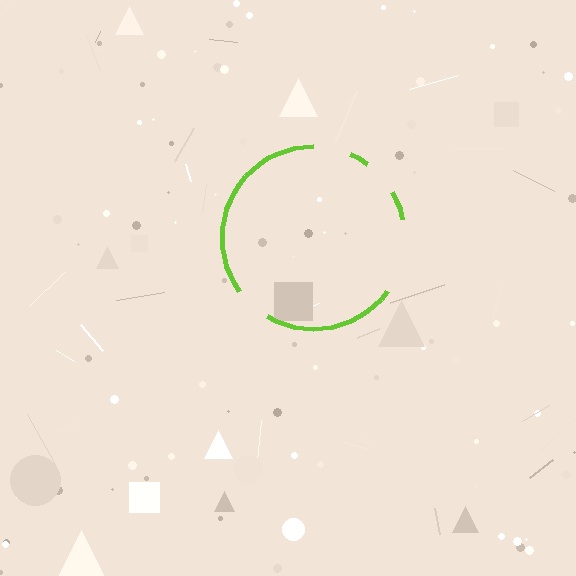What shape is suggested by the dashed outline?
The dashed outline suggests a circle.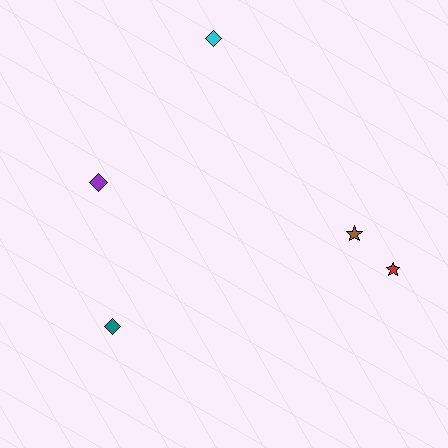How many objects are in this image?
There are 5 objects.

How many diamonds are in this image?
There are 3 diamonds.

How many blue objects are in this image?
There are no blue objects.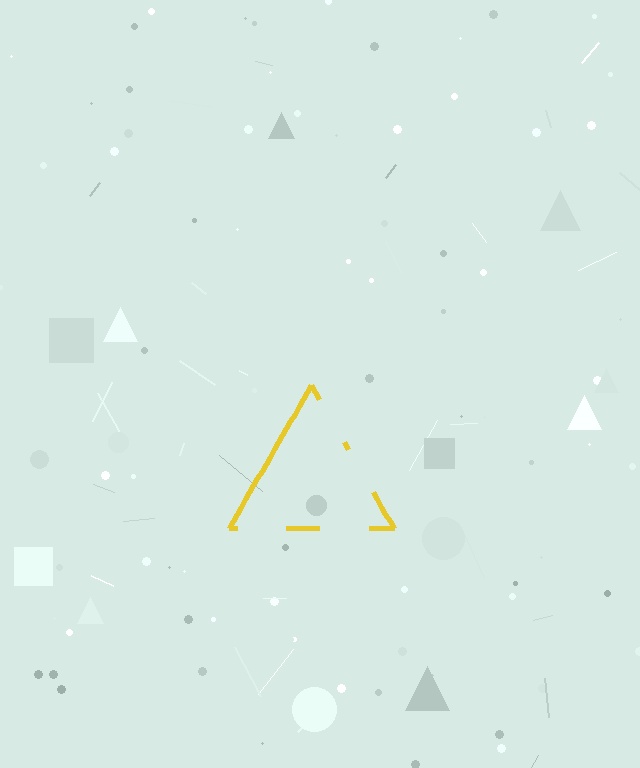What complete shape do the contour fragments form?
The contour fragments form a triangle.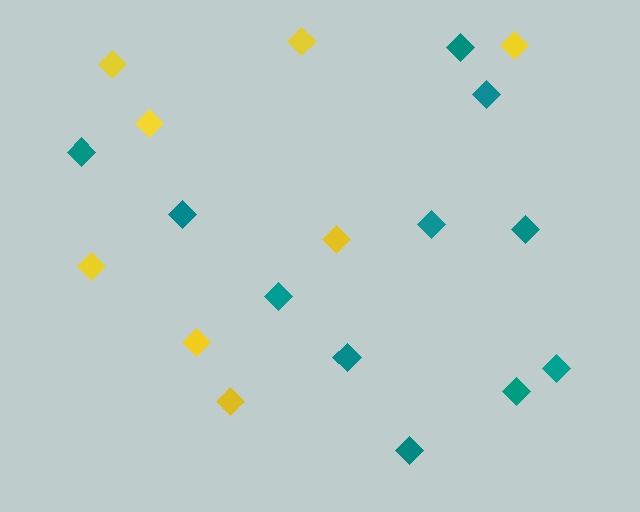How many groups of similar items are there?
There are 2 groups: one group of yellow diamonds (8) and one group of teal diamonds (11).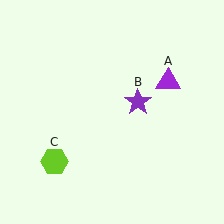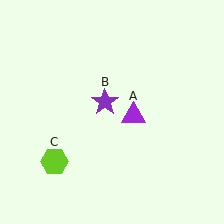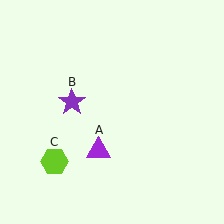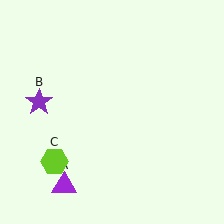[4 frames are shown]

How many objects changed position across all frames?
2 objects changed position: purple triangle (object A), purple star (object B).